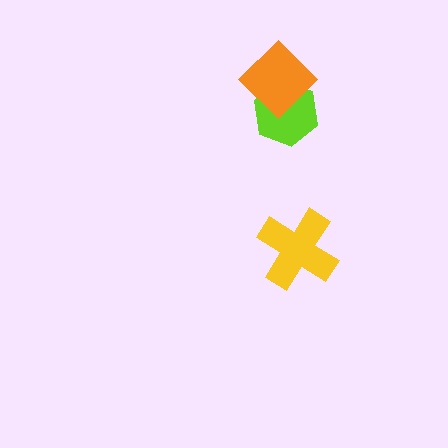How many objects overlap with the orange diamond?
1 object overlaps with the orange diamond.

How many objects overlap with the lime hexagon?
1 object overlaps with the lime hexagon.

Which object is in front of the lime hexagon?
The orange diamond is in front of the lime hexagon.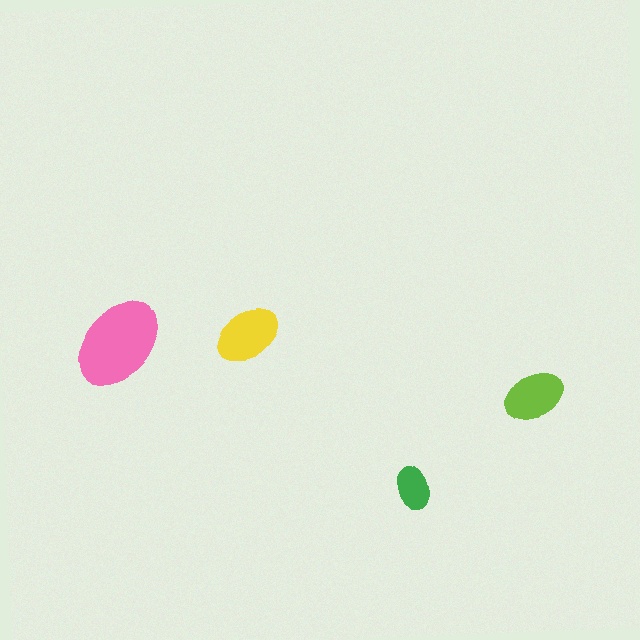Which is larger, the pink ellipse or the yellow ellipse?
The pink one.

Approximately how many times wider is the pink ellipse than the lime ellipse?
About 1.5 times wider.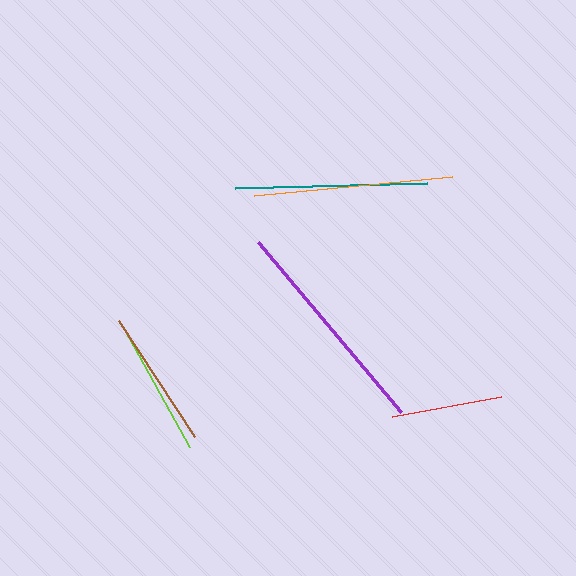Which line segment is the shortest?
The red line is the shortest at approximately 111 pixels.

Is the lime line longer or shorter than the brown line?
The brown line is longer than the lime line.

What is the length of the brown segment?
The brown segment is approximately 138 pixels long.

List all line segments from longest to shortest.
From longest to shortest: purple, orange, teal, brown, lime, red.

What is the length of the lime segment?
The lime segment is approximately 136 pixels long.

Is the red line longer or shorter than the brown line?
The brown line is longer than the red line.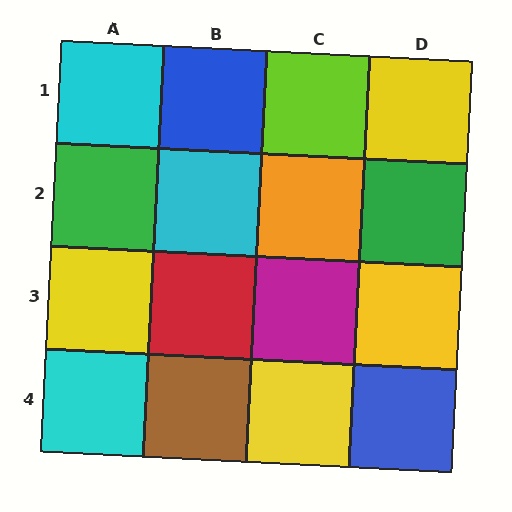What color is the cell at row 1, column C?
Lime.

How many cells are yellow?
4 cells are yellow.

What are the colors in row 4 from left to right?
Cyan, brown, yellow, blue.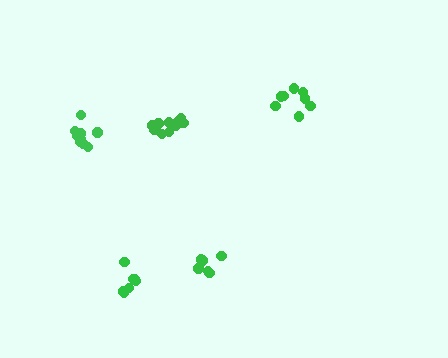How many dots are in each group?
Group 1: 12 dots, Group 2: 9 dots, Group 3: 10 dots, Group 4: 6 dots, Group 5: 7 dots (44 total).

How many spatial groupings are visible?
There are 5 spatial groupings.